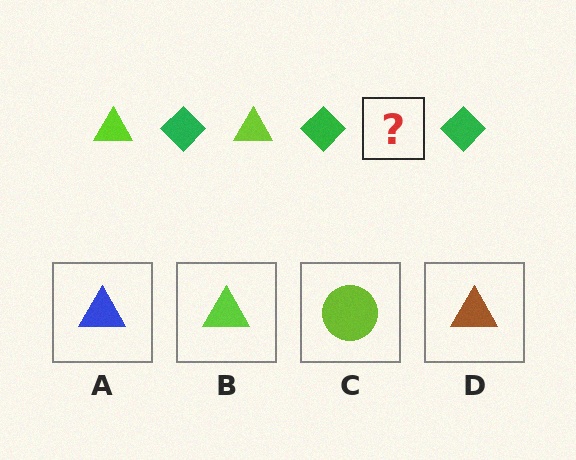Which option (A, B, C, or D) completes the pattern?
B.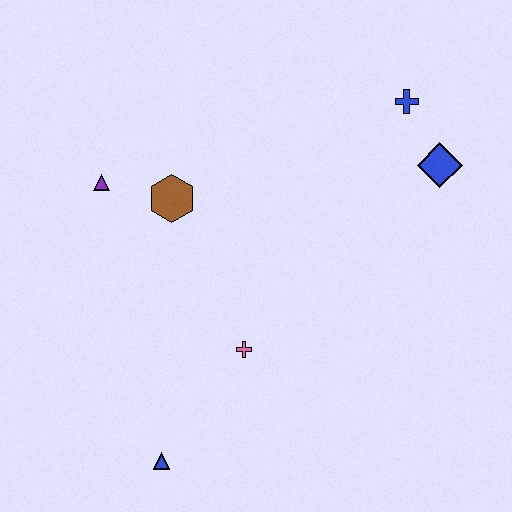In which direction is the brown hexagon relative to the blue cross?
The brown hexagon is to the left of the blue cross.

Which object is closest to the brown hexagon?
The purple triangle is closest to the brown hexagon.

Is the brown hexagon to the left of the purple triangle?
No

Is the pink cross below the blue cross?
Yes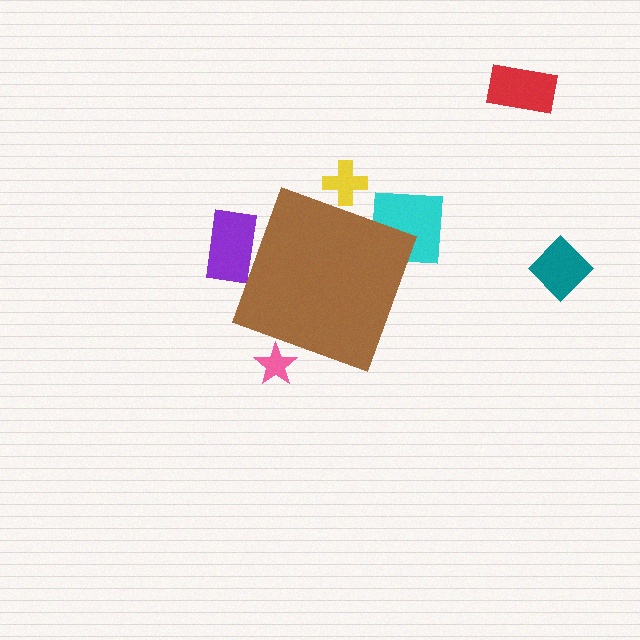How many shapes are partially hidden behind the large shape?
4 shapes are partially hidden.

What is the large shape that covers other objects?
A brown diamond.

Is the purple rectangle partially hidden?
Yes, the purple rectangle is partially hidden behind the brown diamond.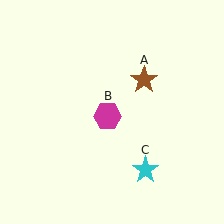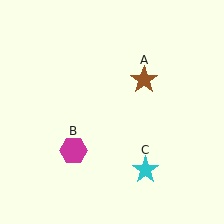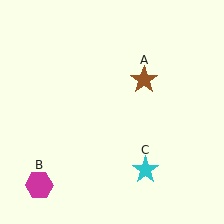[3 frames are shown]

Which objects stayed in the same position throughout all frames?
Brown star (object A) and cyan star (object C) remained stationary.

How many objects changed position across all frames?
1 object changed position: magenta hexagon (object B).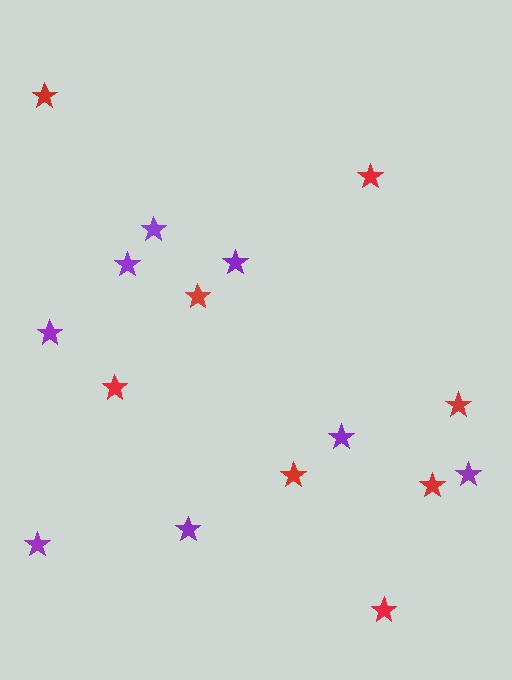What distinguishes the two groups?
There are 2 groups: one group of purple stars (8) and one group of red stars (8).